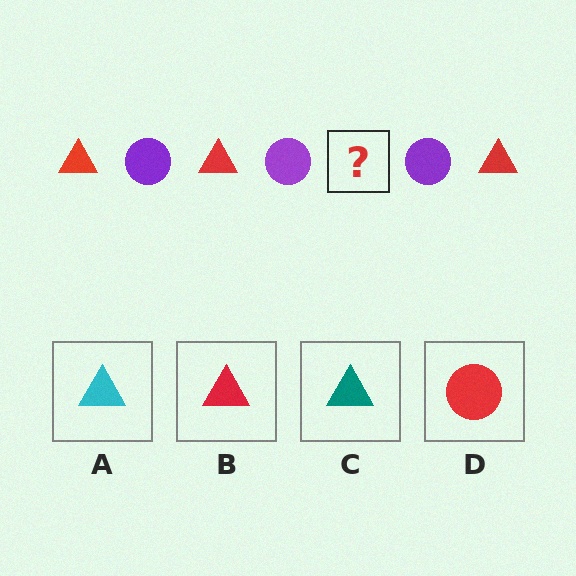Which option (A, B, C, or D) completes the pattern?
B.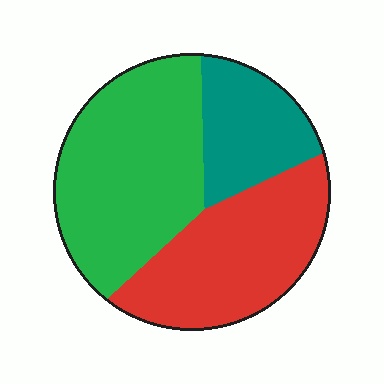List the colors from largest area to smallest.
From largest to smallest: green, red, teal.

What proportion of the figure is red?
Red covers around 35% of the figure.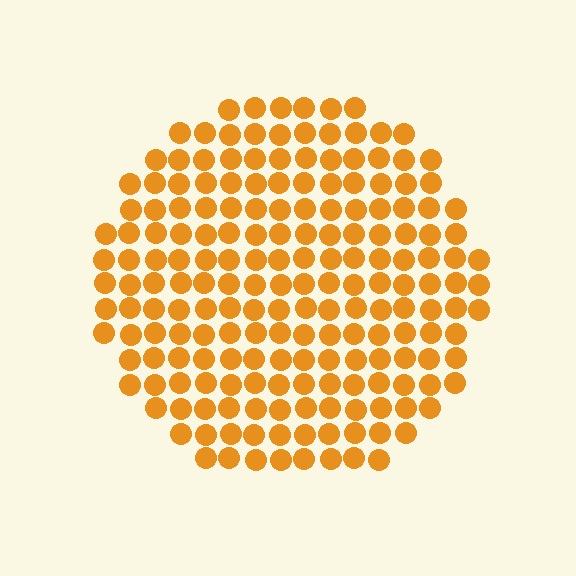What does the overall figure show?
The overall figure shows a circle.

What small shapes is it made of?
It is made of small circles.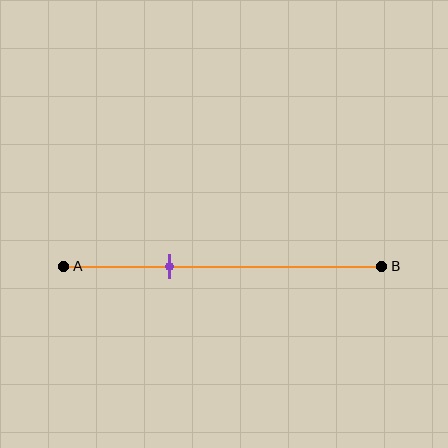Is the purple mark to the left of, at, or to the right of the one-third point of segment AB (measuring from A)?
The purple mark is approximately at the one-third point of segment AB.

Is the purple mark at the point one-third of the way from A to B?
Yes, the mark is approximately at the one-third point.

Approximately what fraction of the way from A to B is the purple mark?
The purple mark is approximately 35% of the way from A to B.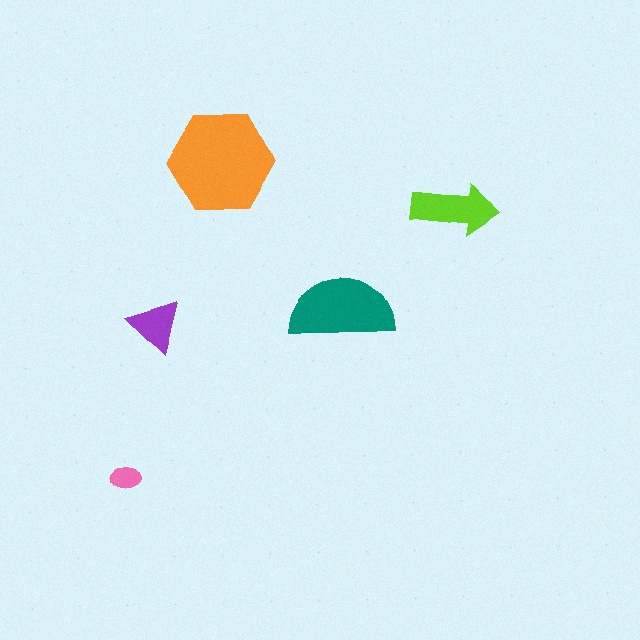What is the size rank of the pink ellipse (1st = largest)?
5th.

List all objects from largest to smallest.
The orange hexagon, the teal semicircle, the lime arrow, the purple triangle, the pink ellipse.